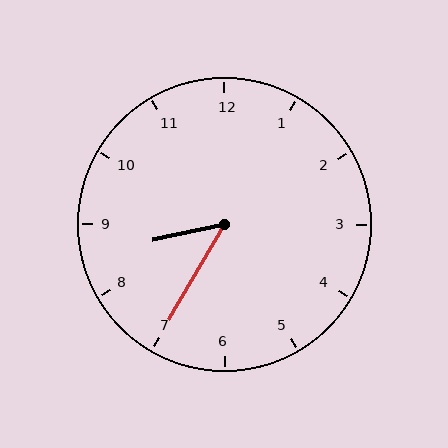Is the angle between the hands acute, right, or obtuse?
It is acute.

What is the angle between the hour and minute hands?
Approximately 48 degrees.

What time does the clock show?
8:35.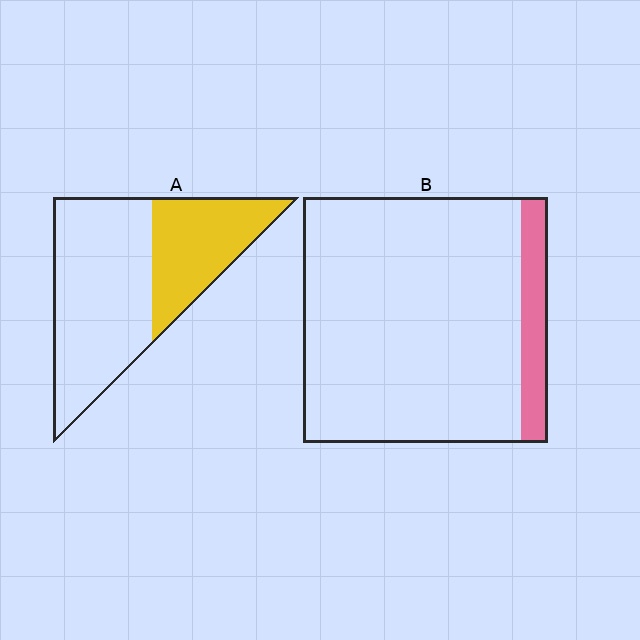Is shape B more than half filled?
No.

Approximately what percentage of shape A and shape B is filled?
A is approximately 35% and B is approximately 10%.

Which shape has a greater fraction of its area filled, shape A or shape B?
Shape A.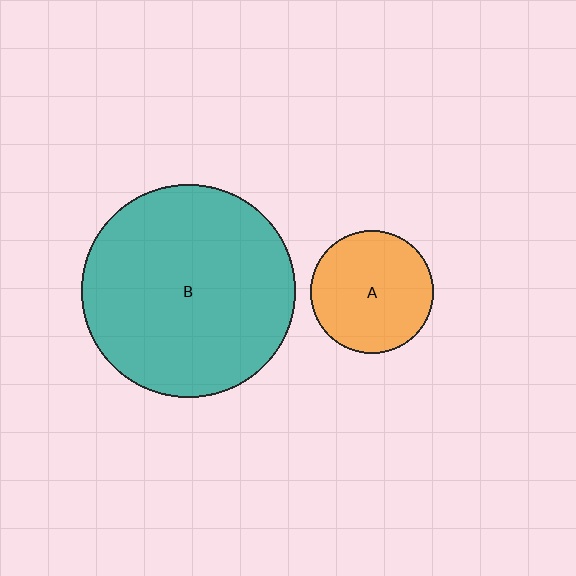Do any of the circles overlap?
No, none of the circles overlap.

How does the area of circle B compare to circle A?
Approximately 3.0 times.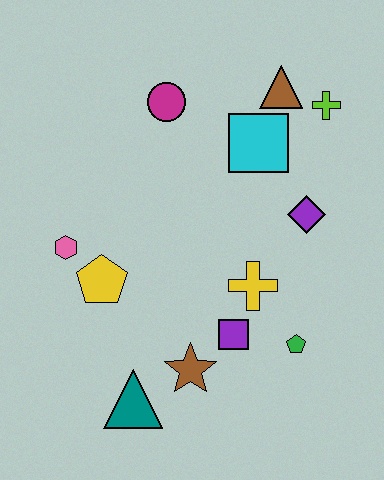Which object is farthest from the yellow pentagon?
The lime cross is farthest from the yellow pentagon.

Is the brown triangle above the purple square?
Yes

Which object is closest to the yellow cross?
The purple square is closest to the yellow cross.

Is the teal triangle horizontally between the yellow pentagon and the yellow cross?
Yes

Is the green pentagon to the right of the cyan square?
Yes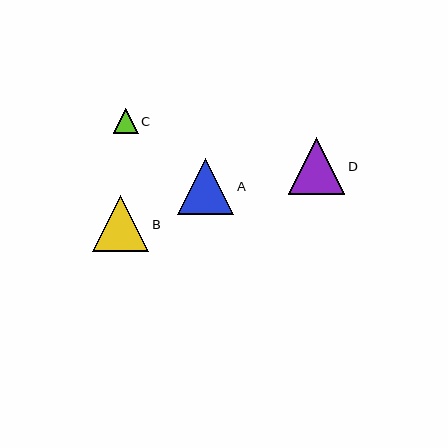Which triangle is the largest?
Triangle D is the largest with a size of approximately 57 pixels.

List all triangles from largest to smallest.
From largest to smallest: D, B, A, C.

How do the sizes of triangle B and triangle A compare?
Triangle B and triangle A are approximately the same size.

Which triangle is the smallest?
Triangle C is the smallest with a size of approximately 25 pixels.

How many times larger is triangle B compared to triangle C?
Triangle B is approximately 2.2 times the size of triangle C.